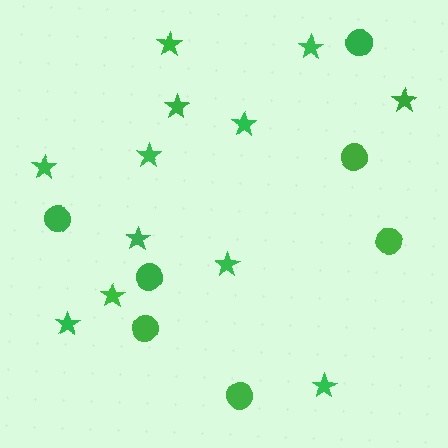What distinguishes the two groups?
There are 2 groups: one group of stars (12) and one group of circles (7).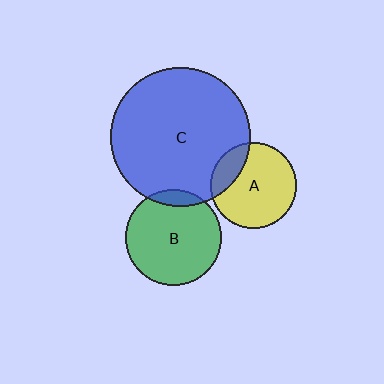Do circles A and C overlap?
Yes.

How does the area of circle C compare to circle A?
Approximately 2.6 times.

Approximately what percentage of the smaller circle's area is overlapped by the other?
Approximately 20%.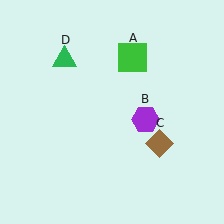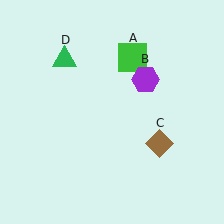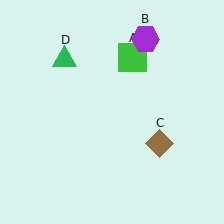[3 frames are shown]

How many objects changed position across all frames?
1 object changed position: purple hexagon (object B).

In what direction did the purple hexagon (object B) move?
The purple hexagon (object B) moved up.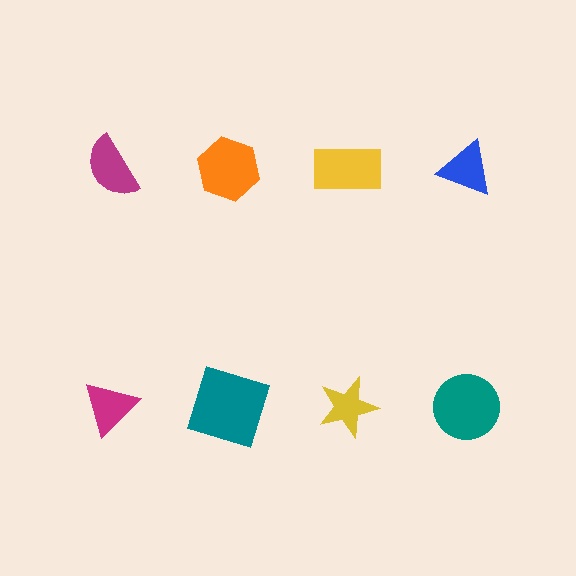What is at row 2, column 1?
A magenta triangle.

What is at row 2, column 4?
A teal circle.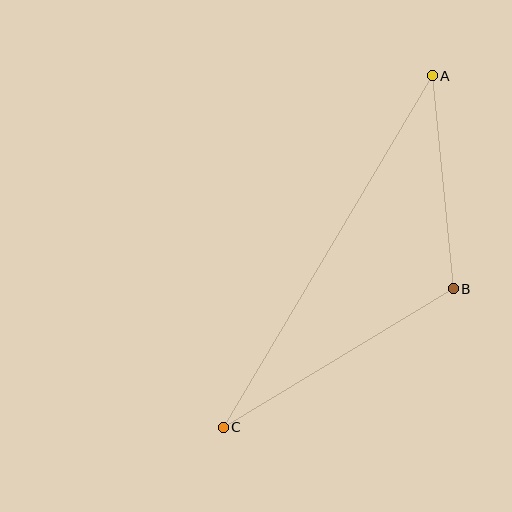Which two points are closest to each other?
Points A and B are closest to each other.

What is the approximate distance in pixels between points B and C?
The distance between B and C is approximately 269 pixels.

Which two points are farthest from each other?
Points A and C are farthest from each other.